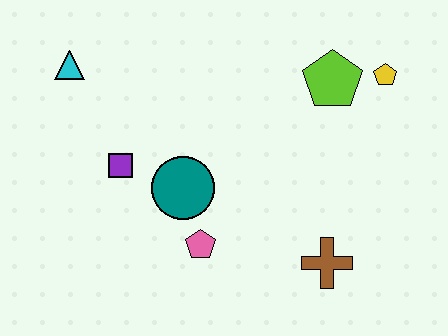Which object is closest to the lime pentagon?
The yellow pentagon is closest to the lime pentagon.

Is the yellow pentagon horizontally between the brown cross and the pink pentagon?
No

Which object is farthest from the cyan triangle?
The brown cross is farthest from the cyan triangle.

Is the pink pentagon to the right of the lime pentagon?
No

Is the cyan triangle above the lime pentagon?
Yes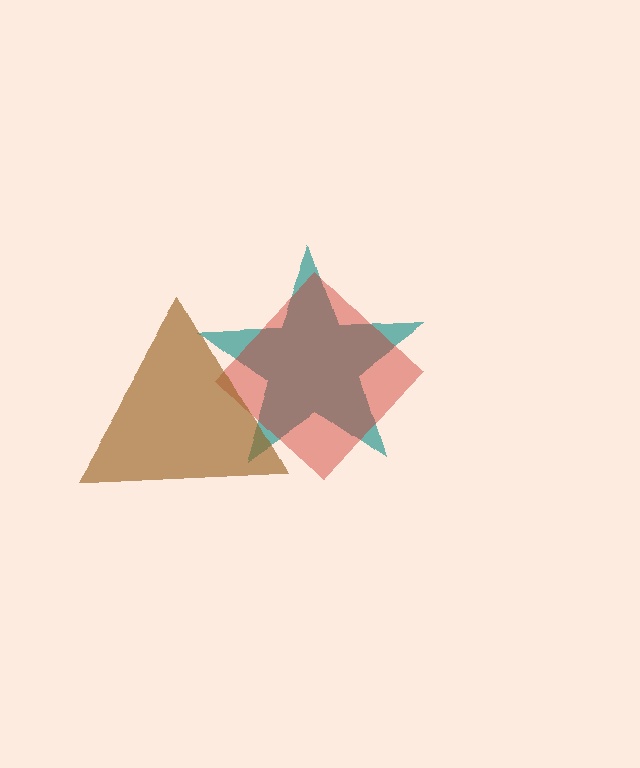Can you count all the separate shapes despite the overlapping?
Yes, there are 3 separate shapes.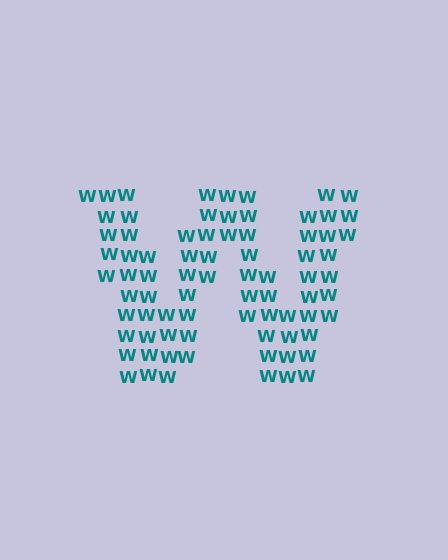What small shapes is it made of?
It is made of small letter W's.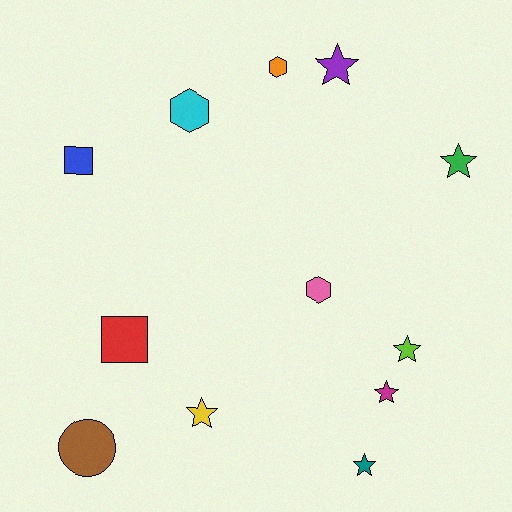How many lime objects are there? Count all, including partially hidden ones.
There is 1 lime object.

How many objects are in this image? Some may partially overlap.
There are 12 objects.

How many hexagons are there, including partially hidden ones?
There are 3 hexagons.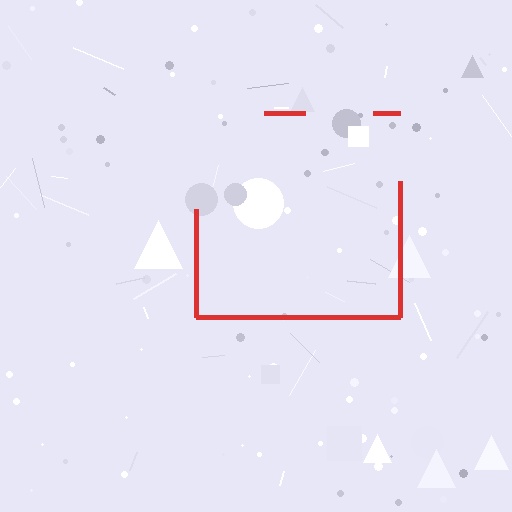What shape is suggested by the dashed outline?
The dashed outline suggests a square.